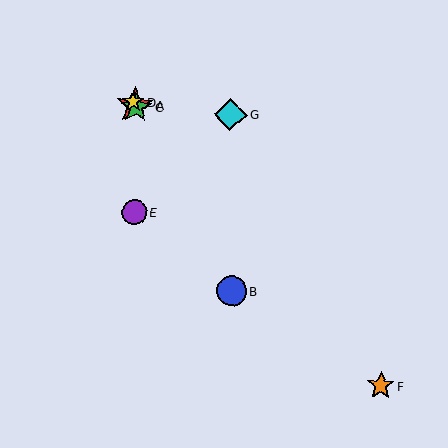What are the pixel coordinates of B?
Object B is at (231, 291).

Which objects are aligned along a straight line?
Objects A, B, C, D are aligned along a straight line.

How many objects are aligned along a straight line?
4 objects (A, B, C, D) are aligned along a straight line.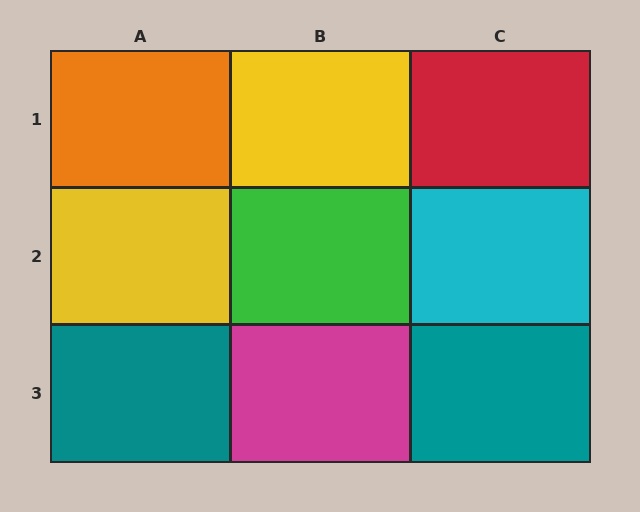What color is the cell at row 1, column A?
Orange.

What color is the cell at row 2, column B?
Green.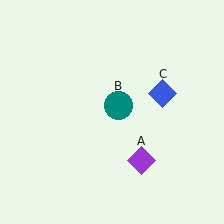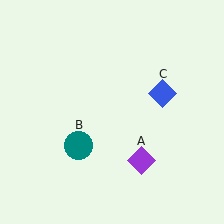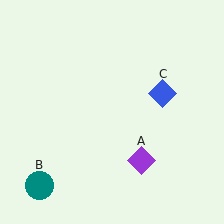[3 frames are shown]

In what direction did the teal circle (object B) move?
The teal circle (object B) moved down and to the left.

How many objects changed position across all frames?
1 object changed position: teal circle (object B).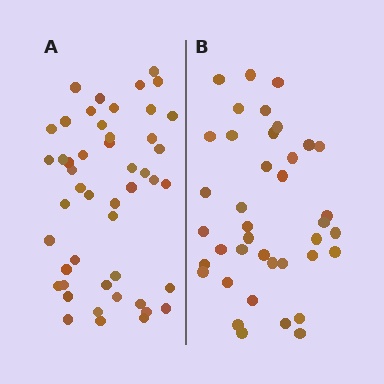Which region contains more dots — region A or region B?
Region A (the left region) has more dots.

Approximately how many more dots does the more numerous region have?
Region A has roughly 8 or so more dots than region B.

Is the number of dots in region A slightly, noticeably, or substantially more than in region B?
Region A has only slightly more — the two regions are fairly close. The ratio is roughly 1.2 to 1.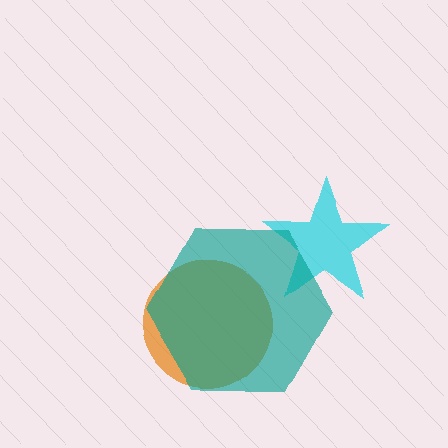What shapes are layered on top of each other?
The layered shapes are: a cyan star, an orange circle, a teal hexagon.